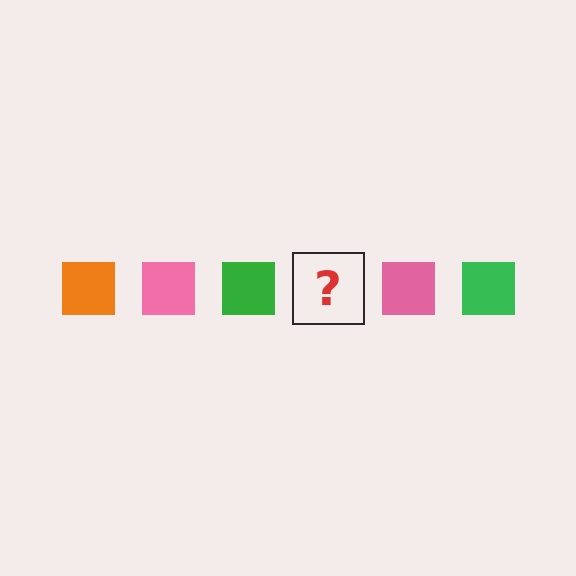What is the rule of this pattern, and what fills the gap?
The rule is that the pattern cycles through orange, pink, green squares. The gap should be filled with an orange square.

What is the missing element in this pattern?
The missing element is an orange square.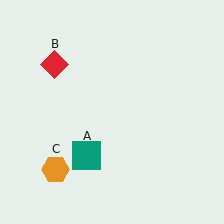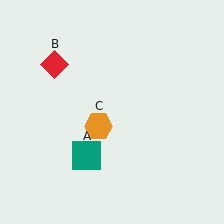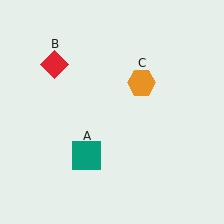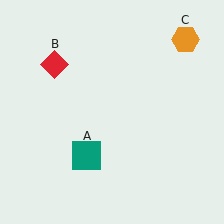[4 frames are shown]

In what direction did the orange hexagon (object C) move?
The orange hexagon (object C) moved up and to the right.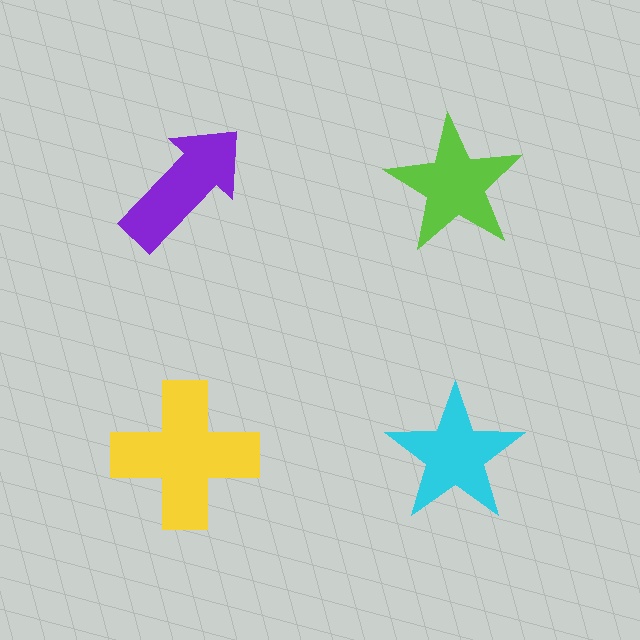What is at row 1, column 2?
A lime star.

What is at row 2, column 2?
A cyan star.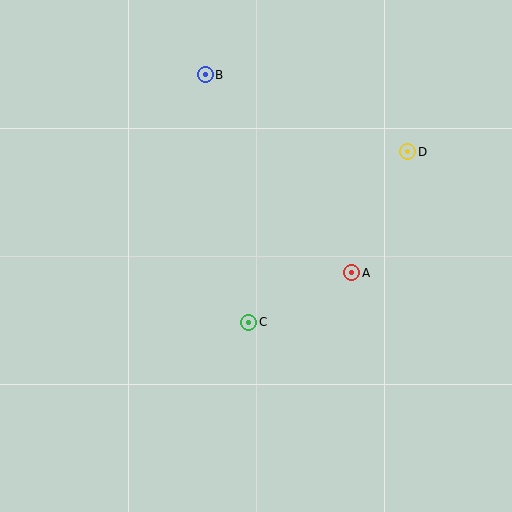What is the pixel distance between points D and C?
The distance between D and C is 233 pixels.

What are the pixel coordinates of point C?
Point C is at (249, 322).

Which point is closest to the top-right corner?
Point D is closest to the top-right corner.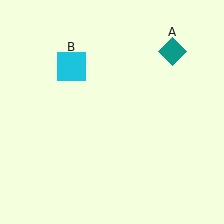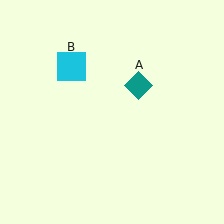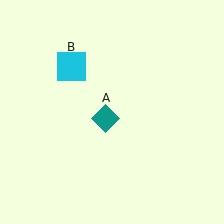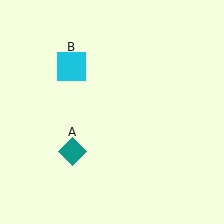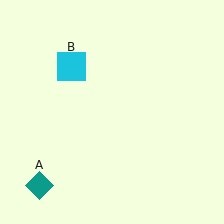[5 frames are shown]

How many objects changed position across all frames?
1 object changed position: teal diamond (object A).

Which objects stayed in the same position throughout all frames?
Cyan square (object B) remained stationary.